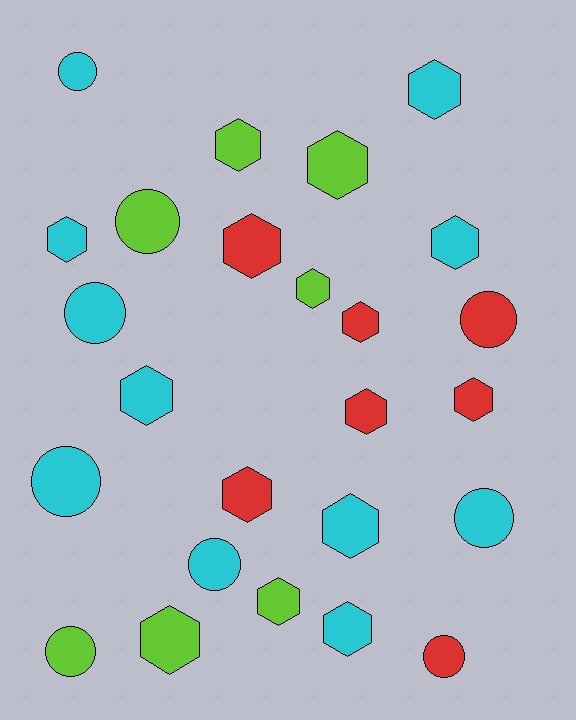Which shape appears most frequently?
Hexagon, with 16 objects.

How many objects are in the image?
There are 25 objects.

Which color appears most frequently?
Cyan, with 11 objects.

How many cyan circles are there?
There are 5 cyan circles.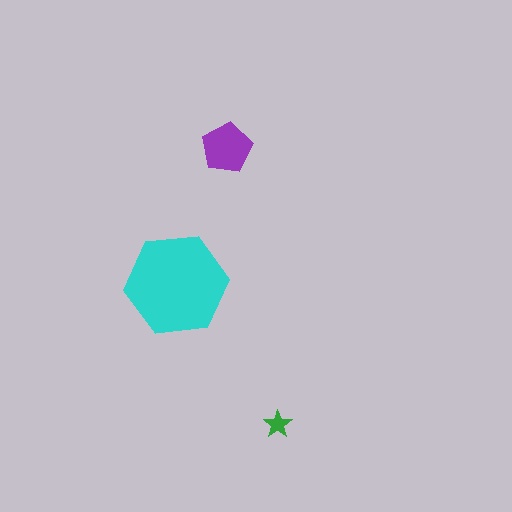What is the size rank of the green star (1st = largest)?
3rd.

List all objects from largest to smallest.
The cyan hexagon, the purple pentagon, the green star.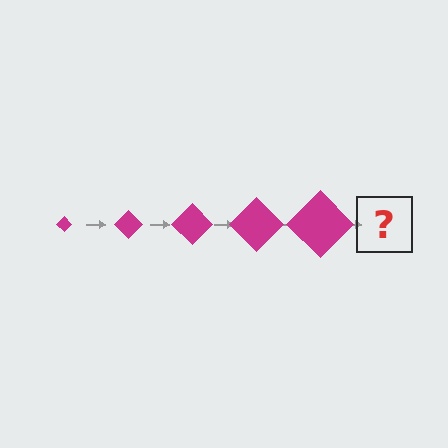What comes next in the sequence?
The next element should be a magenta diamond, larger than the previous one.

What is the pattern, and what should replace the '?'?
The pattern is that the diamond gets progressively larger each step. The '?' should be a magenta diamond, larger than the previous one.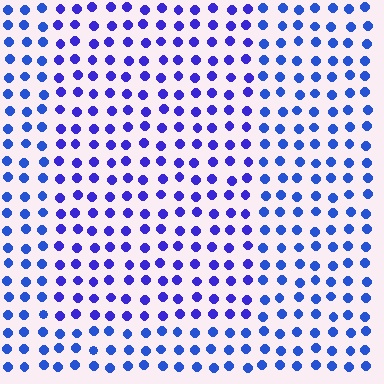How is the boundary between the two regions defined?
The boundary is defined purely by a slight shift in hue (about 22 degrees). Spacing, size, and orientation are identical on both sides.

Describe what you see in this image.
The image is filled with small blue elements in a uniform arrangement. A rectangle-shaped region is visible where the elements are tinted to a slightly different hue, forming a subtle color boundary.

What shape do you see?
I see a rectangle.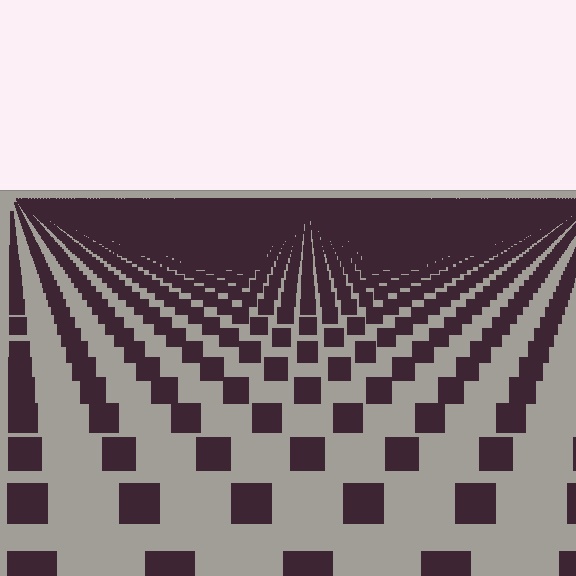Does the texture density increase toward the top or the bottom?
Density increases toward the top.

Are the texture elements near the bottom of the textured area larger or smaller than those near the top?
Larger. Near the bottom, elements are closer to the viewer and appear at a bigger on-screen size.